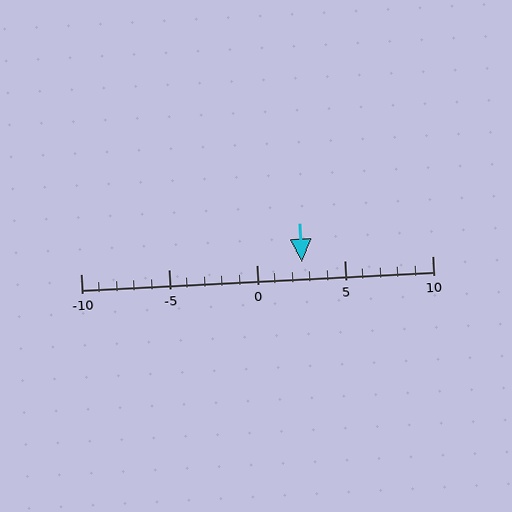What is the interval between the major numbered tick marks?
The major tick marks are spaced 5 units apart.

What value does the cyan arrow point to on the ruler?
The cyan arrow points to approximately 3.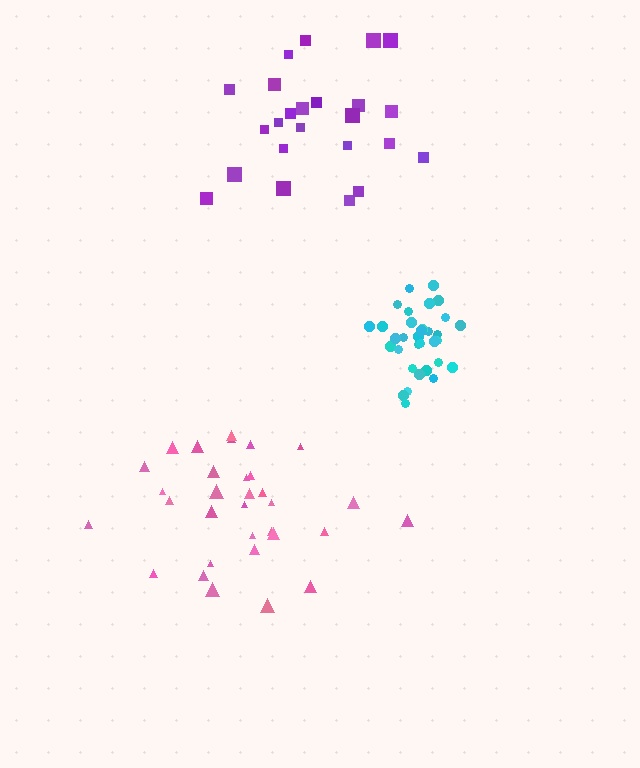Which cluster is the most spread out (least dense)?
Purple.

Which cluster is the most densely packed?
Cyan.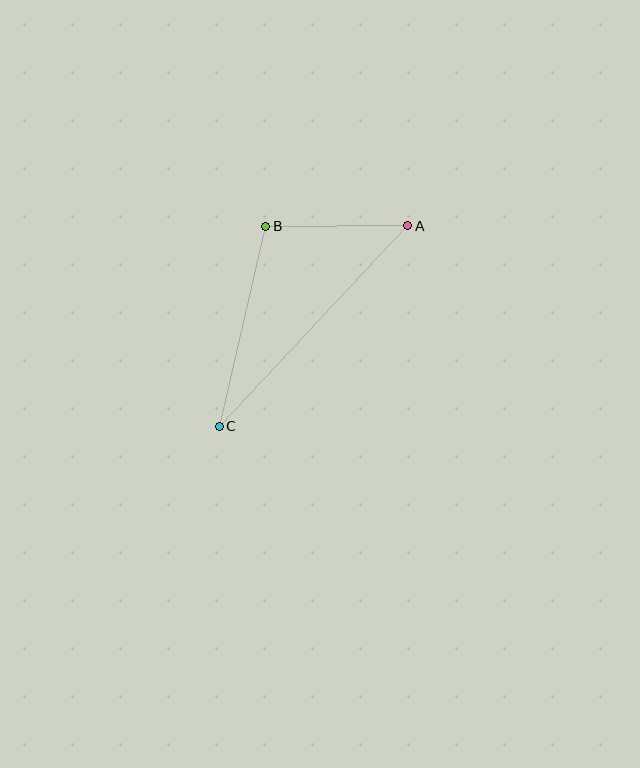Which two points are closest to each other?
Points A and B are closest to each other.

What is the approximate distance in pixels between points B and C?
The distance between B and C is approximately 206 pixels.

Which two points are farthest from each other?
Points A and C are farthest from each other.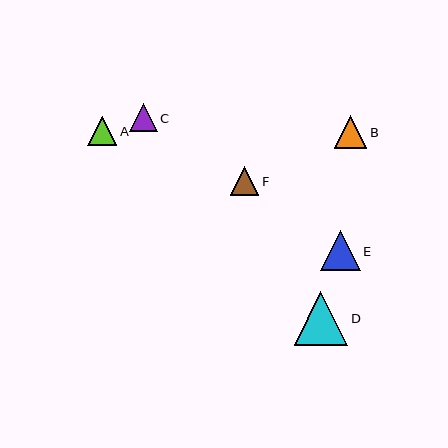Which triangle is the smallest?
Triangle C is the smallest with a size of approximately 28 pixels.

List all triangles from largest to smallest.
From largest to smallest: D, E, B, A, F, C.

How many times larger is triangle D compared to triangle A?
Triangle D is approximately 1.8 times the size of triangle A.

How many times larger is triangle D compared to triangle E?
Triangle D is approximately 1.4 times the size of triangle E.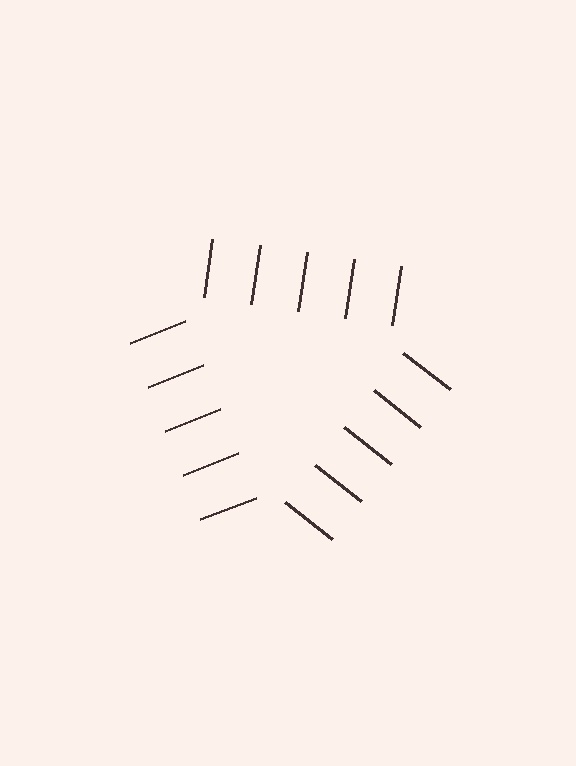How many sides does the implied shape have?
3 sides — the line-ends trace a triangle.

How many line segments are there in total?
15 — 5 along each of the 3 edges.